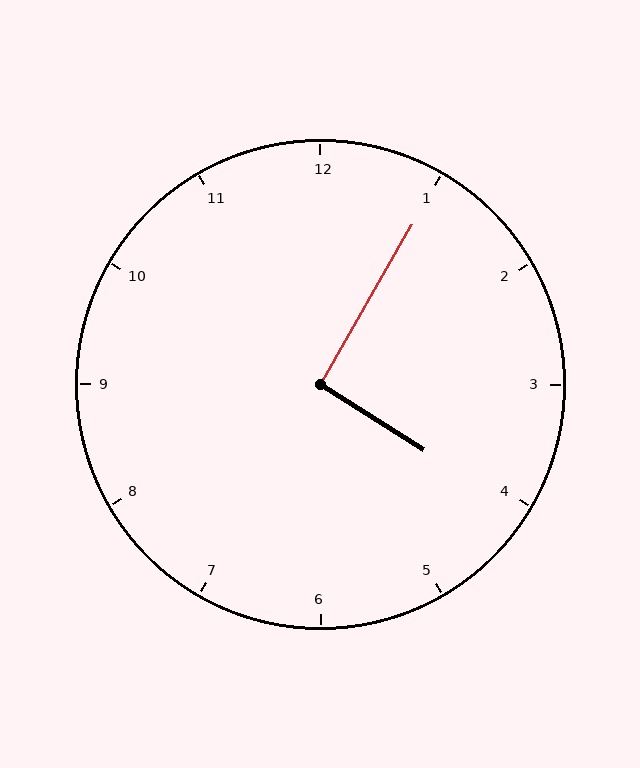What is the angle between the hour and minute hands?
Approximately 92 degrees.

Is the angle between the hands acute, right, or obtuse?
It is right.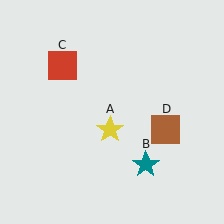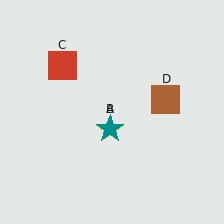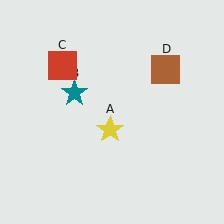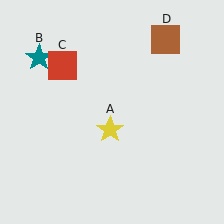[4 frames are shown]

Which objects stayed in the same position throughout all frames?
Yellow star (object A) and red square (object C) remained stationary.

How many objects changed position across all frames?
2 objects changed position: teal star (object B), brown square (object D).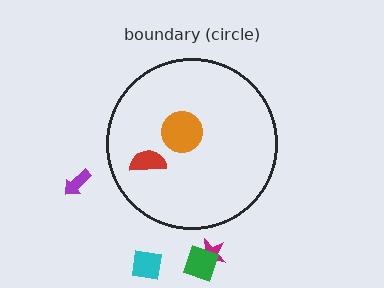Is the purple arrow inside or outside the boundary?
Outside.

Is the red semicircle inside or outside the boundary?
Inside.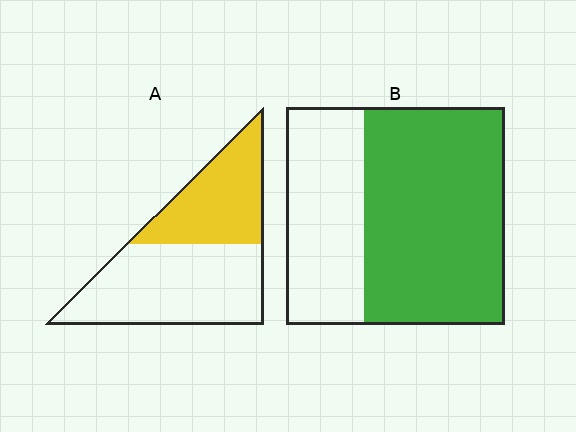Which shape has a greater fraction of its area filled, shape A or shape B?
Shape B.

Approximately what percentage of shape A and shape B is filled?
A is approximately 40% and B is approximately 65%.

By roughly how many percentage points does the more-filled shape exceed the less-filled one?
By roughly 25 percentage points (B over A).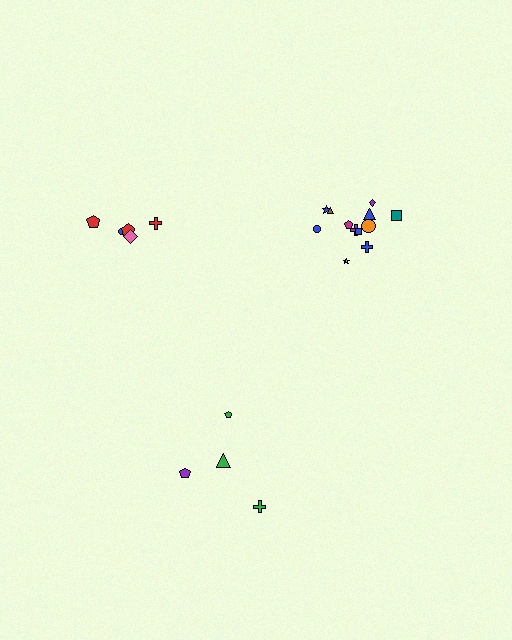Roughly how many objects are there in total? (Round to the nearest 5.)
Roughly 20 objects in total.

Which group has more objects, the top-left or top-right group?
The top-right group.